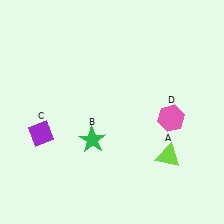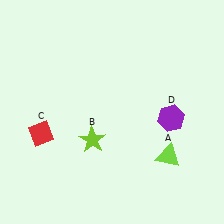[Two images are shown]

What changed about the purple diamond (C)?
In Image 1, C is purple. In Image 2, it changed to red.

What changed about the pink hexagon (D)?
In Image 1, D is pink. In Image 2, it changed to purple.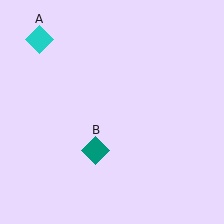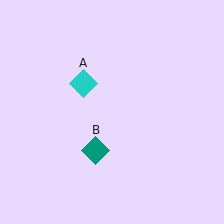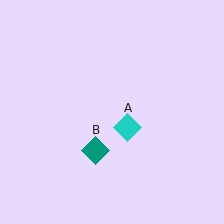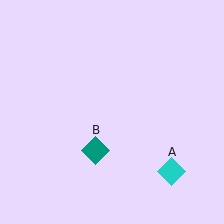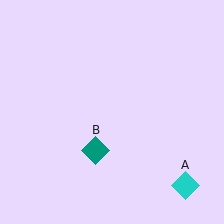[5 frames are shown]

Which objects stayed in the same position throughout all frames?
Teal diamond (object B) remained stationary.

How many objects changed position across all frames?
1 object changed position: cyan diamond (object A).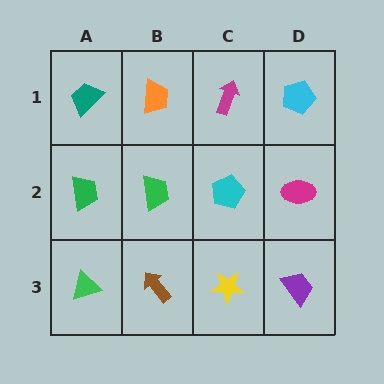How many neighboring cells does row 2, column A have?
3.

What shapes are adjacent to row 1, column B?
A green trapezoid (row 2, column B), a teal trapezoid (row 1, column A), a magenta arrow (row 1, column C).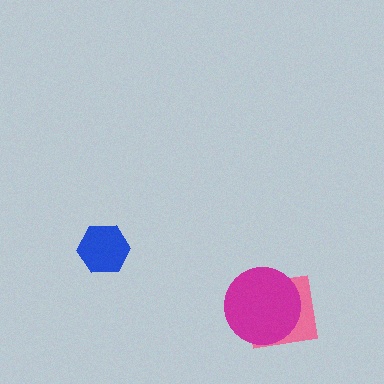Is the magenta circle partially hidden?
No, no other shape covers it.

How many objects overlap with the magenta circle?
1 object overlaps with the magenta circle.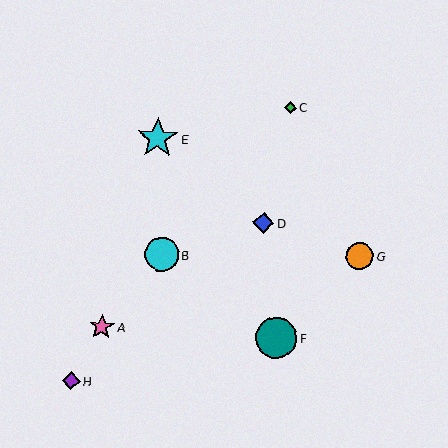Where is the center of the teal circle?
The center of the teal circle is at (276, 338).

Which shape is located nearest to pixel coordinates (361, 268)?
The orange circle (labeled G) at (360, 256) is nearest to that location.